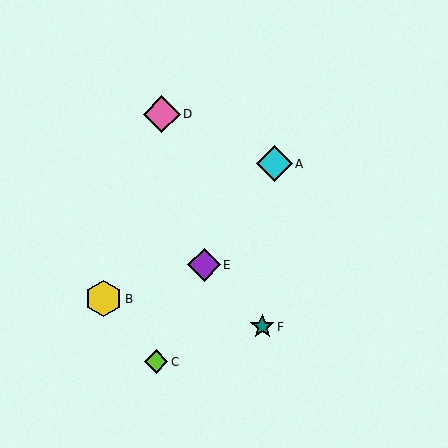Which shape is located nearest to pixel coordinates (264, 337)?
The teal star (labeled F) at (262, 327) is nearest to that location.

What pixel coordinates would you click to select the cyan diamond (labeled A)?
Click at (274, 164) to select the cyan diamond A.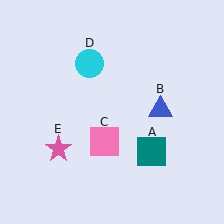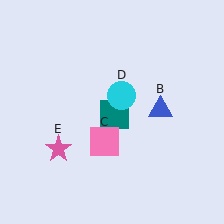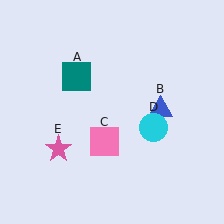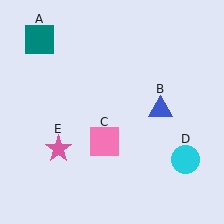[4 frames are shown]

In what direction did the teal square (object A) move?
The teal square (object A) moved up and to the left.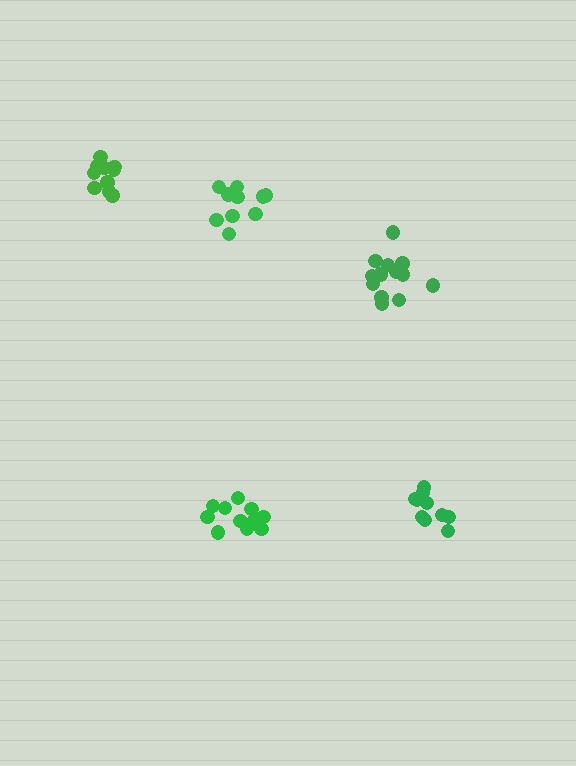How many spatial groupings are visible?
There are 5 spatial groupings.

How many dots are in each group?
Group 1: 10 dots, Group 2: 10 dots, Group 3: 11 dots, Group 4: 10 dots, Group 5: 14 dots (55 total).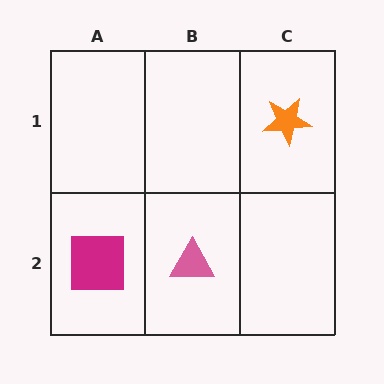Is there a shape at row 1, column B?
No, that cell is empty.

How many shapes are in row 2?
2 shapes.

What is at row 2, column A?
A magenta square.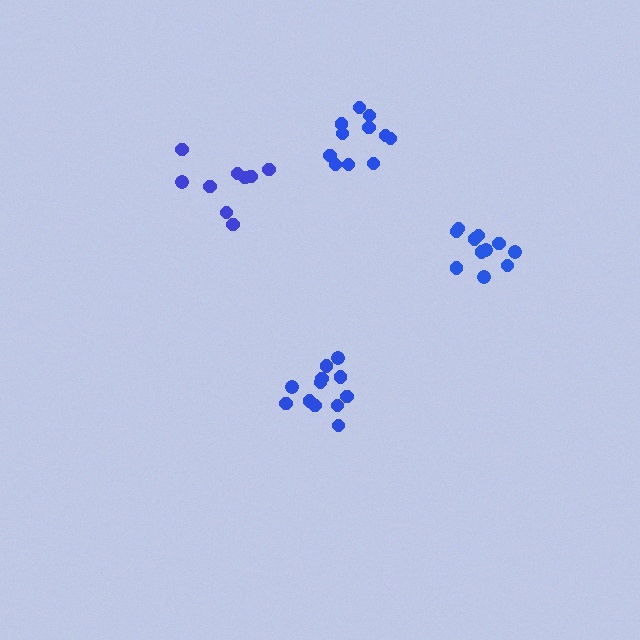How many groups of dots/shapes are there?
There are 4 groups.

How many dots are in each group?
Group 1: 11 dots, Group 2: 11 dots, Group 3: 12 dots, Group 4: 9 dots (43 total).